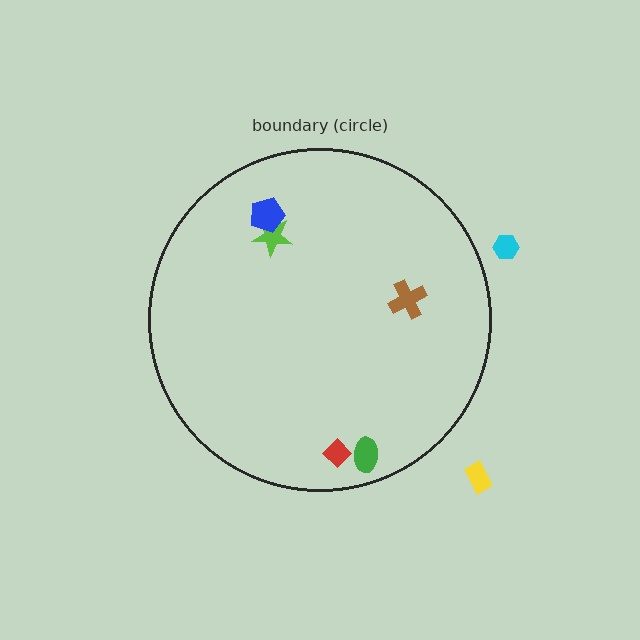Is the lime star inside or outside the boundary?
Inside.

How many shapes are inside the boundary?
5 inside, 2 outside.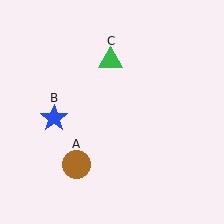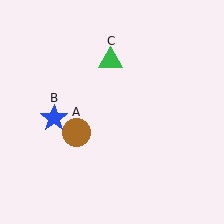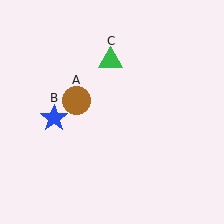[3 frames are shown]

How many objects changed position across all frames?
1 object changed position: brown circle (object A).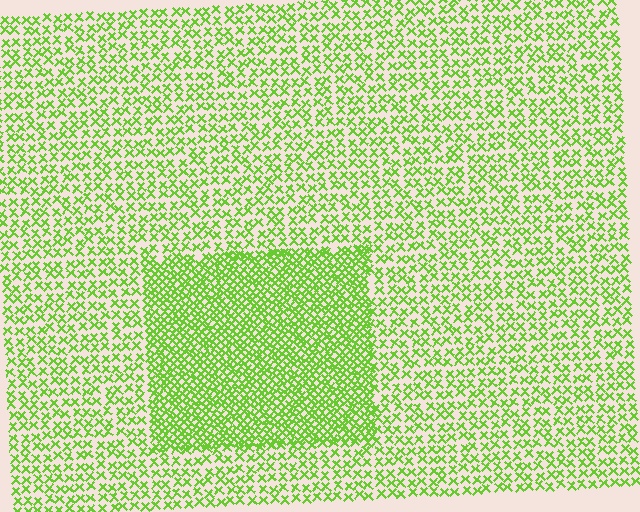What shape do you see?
I see a rectangle.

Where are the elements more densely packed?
The elements are more densely packed inside the rectangle boundary.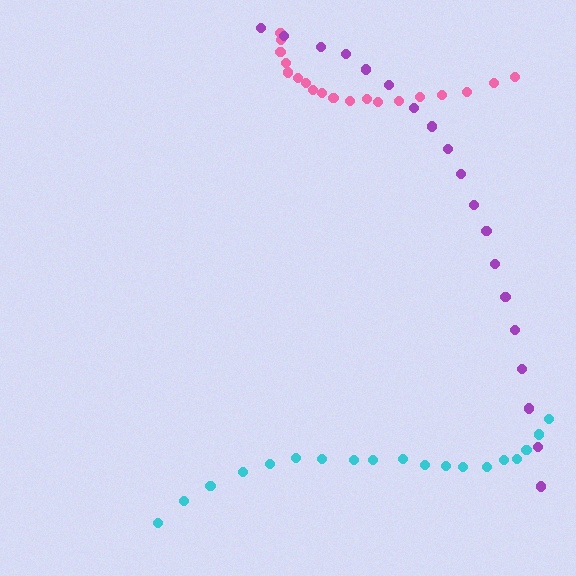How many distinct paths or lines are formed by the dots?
There are 3 distinct paths.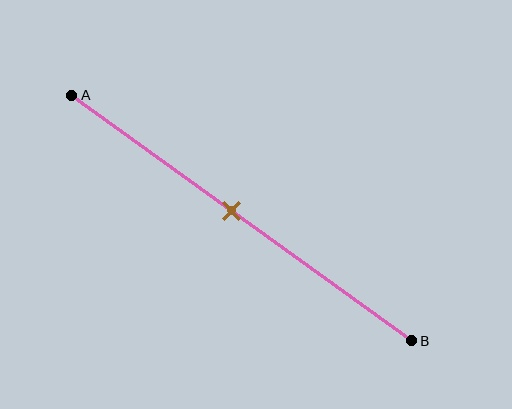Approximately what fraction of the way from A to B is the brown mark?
The brown mark is approximately 45% of the way from A to B.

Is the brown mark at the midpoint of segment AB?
Yes, the mark is approximately at the midpoint.